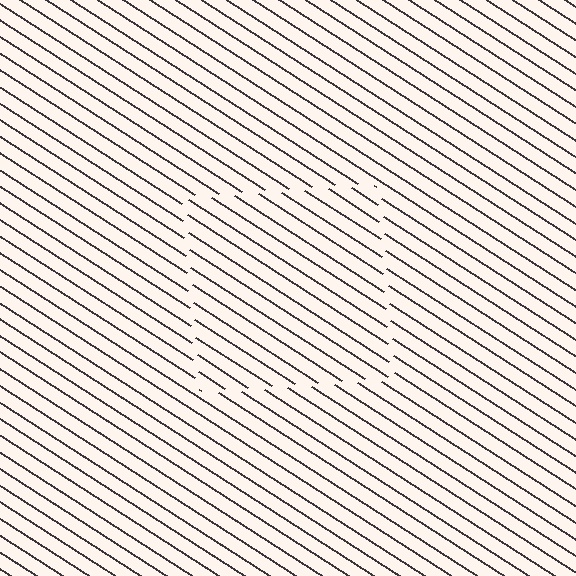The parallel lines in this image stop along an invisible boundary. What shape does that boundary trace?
An illusory square. The interior of the shape contains the same grating, shifted by half a period — the contour is defined by the phase discontinuity where line-ends from the inner and outer gratings abut.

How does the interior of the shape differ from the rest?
The interior of the shape contains the same grating, shifted by half a period — the contour is defined by the phase discontinuity where line-ends from the inner and outer gratings abut.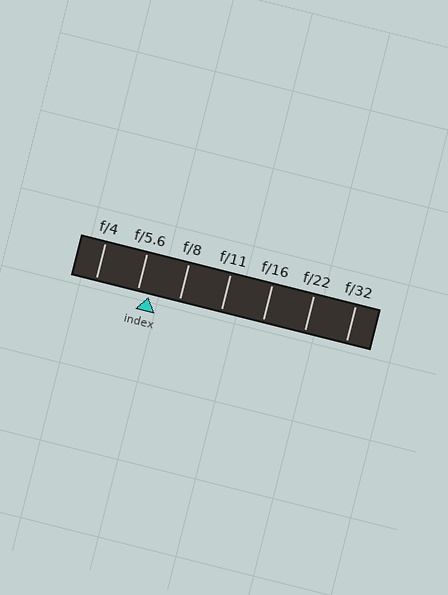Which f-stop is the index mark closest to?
The index mark is closest to f/5.6.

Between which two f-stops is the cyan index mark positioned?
The index mark is between f/5.6 and f/8.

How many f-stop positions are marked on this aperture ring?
There are 7 f-stop positions marked.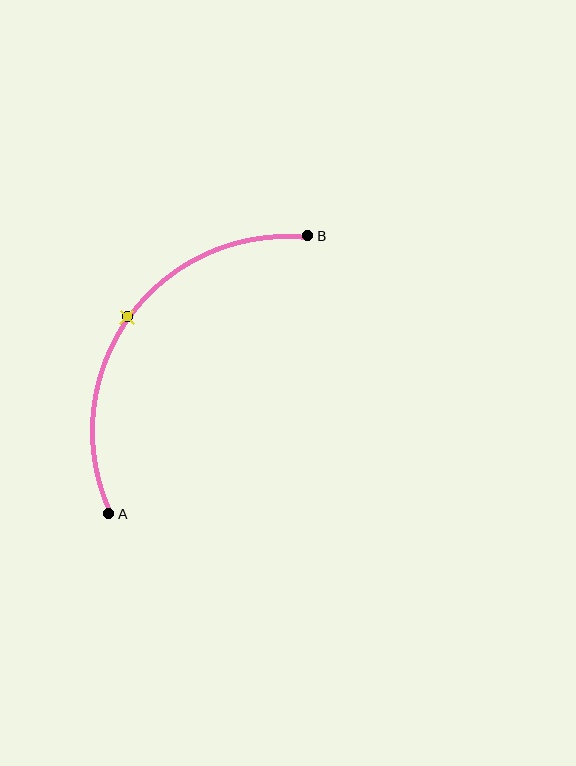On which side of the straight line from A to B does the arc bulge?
The arc bulges above and to the left of the straight line connecting A and B.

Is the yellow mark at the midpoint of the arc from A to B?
Yes. The yellow mark lies on the arc at equal arc-length from both A and B — it is the arc midpoint.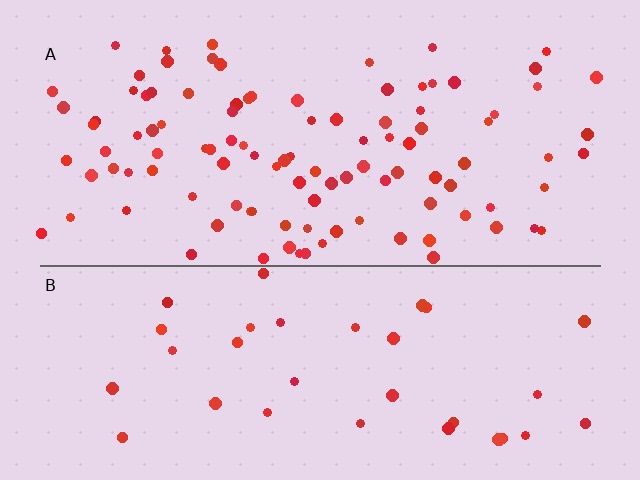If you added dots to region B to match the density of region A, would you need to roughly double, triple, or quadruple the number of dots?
Approximately triple.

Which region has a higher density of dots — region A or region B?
A (the top).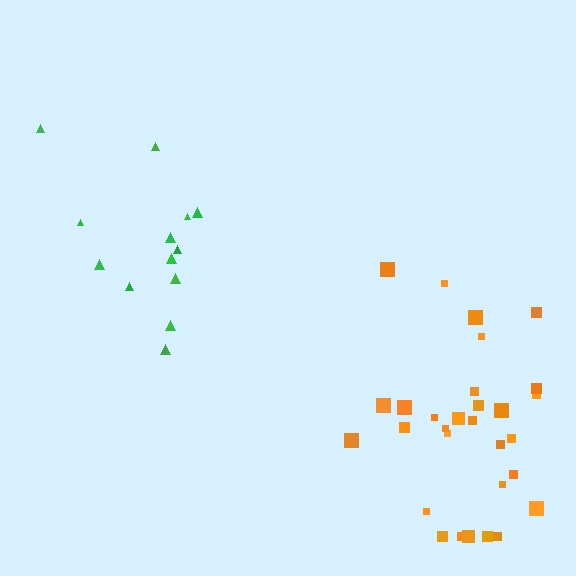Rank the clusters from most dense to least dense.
orange, green.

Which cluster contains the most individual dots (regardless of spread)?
Orange (31).